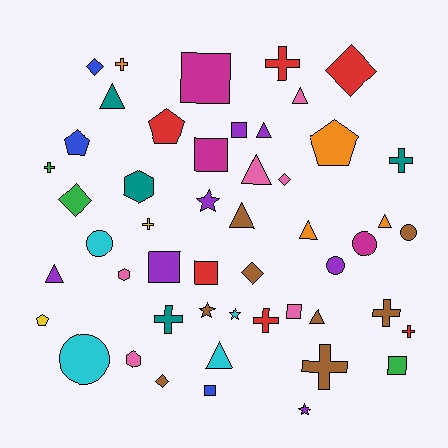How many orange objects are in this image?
There are 4 orange objects.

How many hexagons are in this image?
There are 3 hexagons.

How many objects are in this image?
There are 50 objects.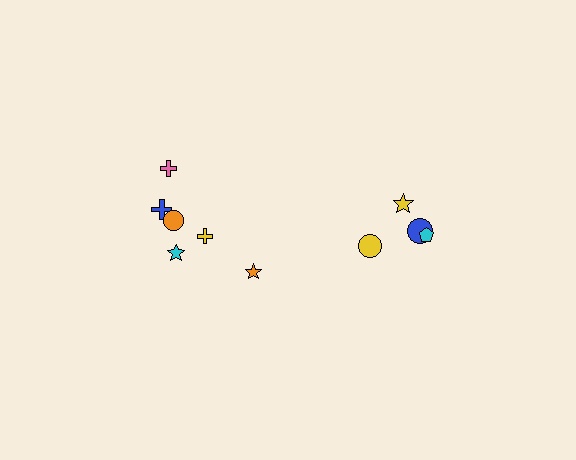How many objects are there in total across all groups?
There are 10 objects.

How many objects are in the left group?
There are 6 objects.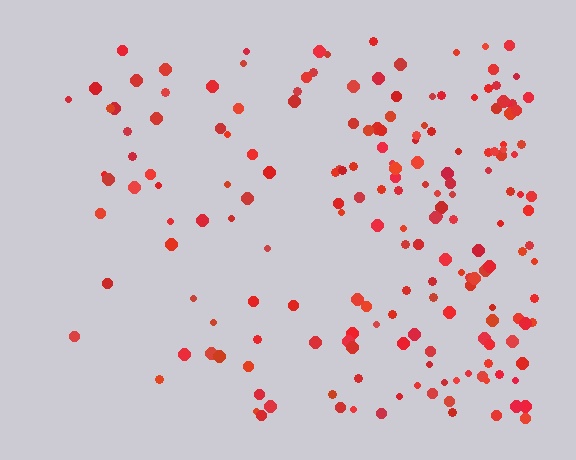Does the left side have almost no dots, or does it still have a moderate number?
Still a moderate number, just noticeably fewer than the right.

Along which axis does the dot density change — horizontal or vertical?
Horizontal.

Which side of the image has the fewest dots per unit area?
The left.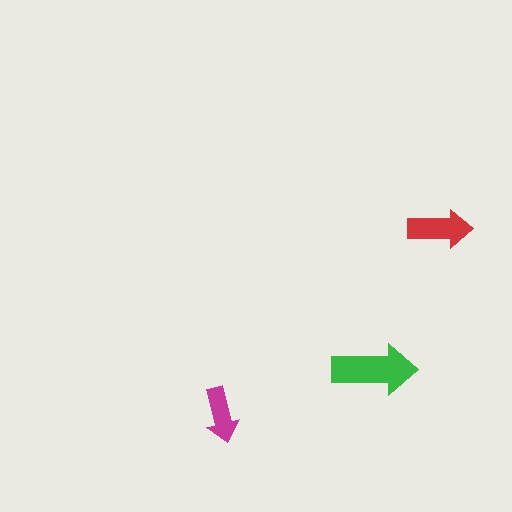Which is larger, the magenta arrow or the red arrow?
The red one.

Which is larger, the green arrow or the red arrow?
The green one.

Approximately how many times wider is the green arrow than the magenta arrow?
About 1.5 times wider.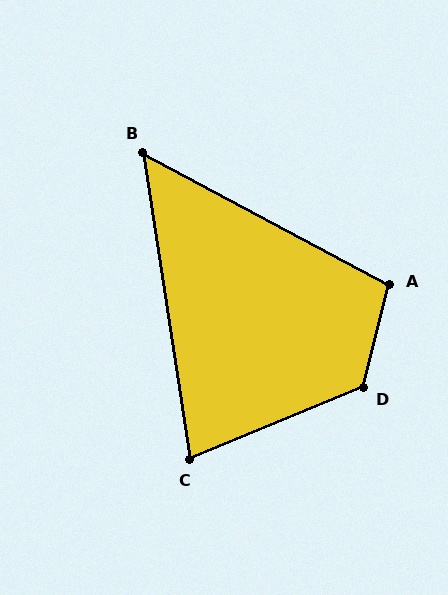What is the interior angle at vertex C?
Approximately 76 degrees (acute).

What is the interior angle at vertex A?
Approximately 104 degrees (obtuse).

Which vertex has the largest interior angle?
D, at approximately 127 degrees.